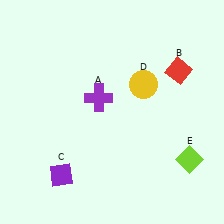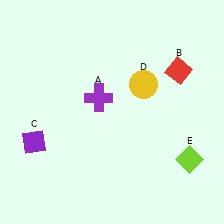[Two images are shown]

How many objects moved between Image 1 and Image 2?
1 object moved between the two images.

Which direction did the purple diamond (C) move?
The purple diamond (C) moved up.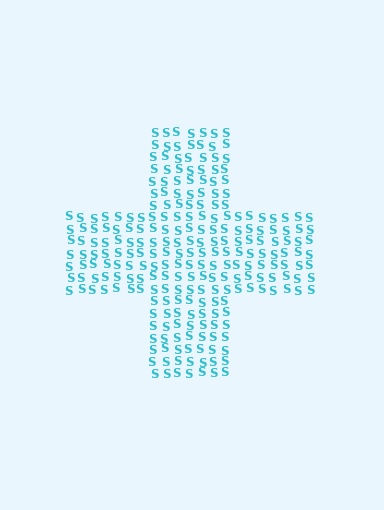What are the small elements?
The small elements are letter S's.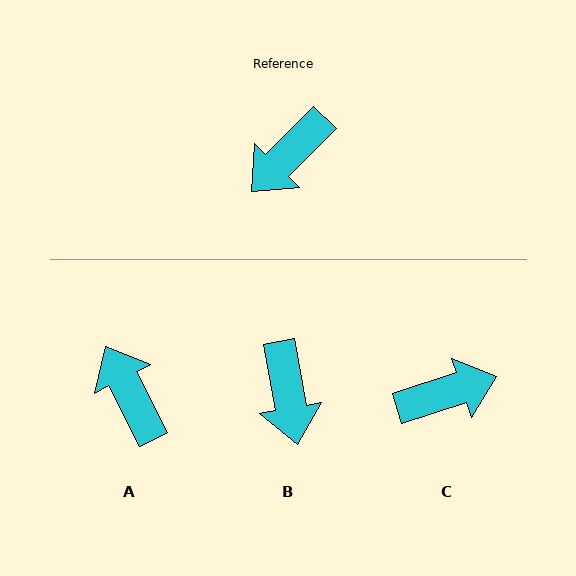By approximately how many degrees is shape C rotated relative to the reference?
Approximately 153 degrees counter-clockwise.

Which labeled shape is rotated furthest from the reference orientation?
C, about 153 degrees away.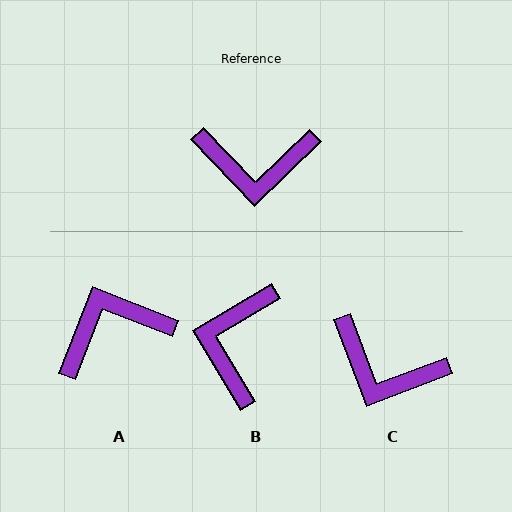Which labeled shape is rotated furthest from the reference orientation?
A, about 155 degrees away.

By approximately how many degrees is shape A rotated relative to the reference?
Approximately 155 degrees clockwise.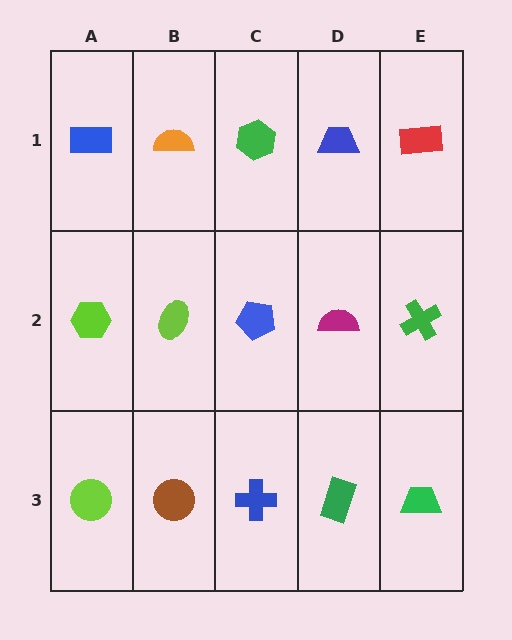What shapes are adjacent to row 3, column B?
A lime ellipse (row 2, column B), a lime circle (row 3, column A), a blue cross (row 3, column C).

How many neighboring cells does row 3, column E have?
2.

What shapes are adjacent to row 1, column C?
A blue pentagon (row 2, column C), an orange semicircle (row 1, column B), a blue trapezoid (row 1, column D).